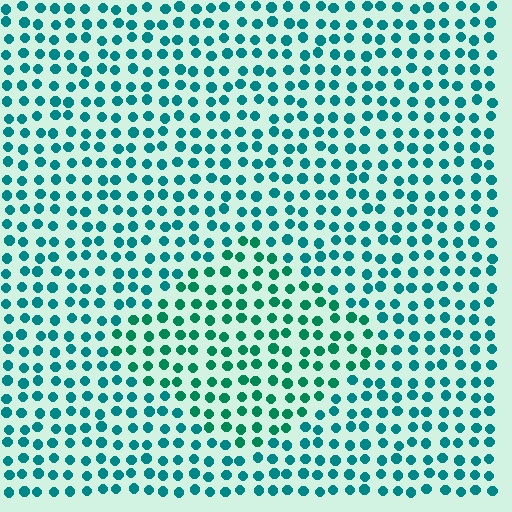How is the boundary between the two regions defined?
The boundary is defined purely by a slight shift in hue (about 21 degrees). Spacing, size, and orientation are identical on both sides.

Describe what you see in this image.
The image is filled with small teal elements in a uniform arrangement. A diamond-shaped region is visible where the elements are tinted to a slightly different hue, forming a subtle color boundary.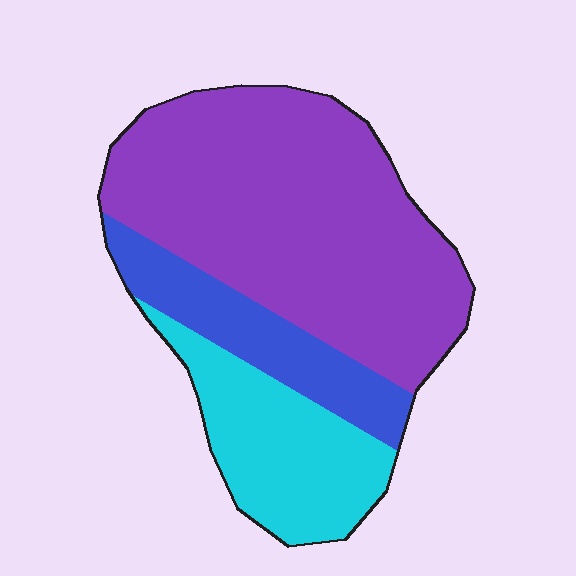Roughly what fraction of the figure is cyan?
Cyan takes up about one quarter (1/4) of the figure.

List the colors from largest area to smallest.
From largest to smallest: purple, cyan, blue.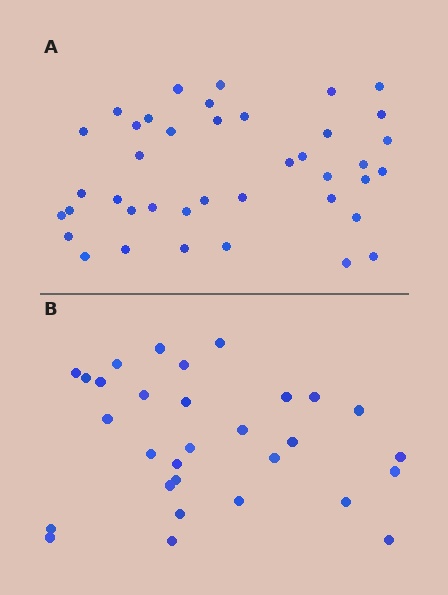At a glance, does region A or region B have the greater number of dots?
Region A (the top region) has more dots.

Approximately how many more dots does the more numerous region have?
Region A has roughly 10 or so more dots than region B.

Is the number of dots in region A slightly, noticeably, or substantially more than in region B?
Region A has noticeably more, but not dramatically so. The ratio is roughly 1.3 to 1.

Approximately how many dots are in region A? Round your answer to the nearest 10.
About 40 dots.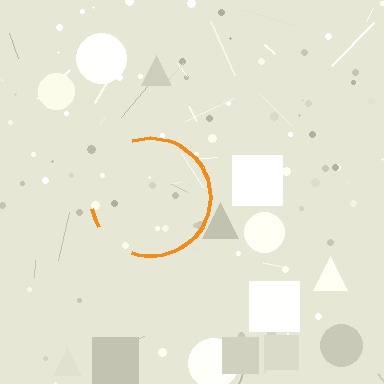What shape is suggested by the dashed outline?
The dashed outline suggests a circle.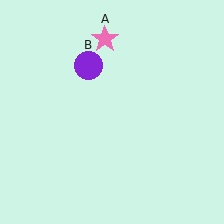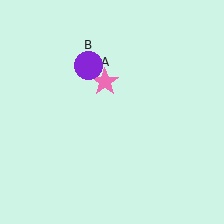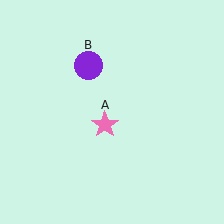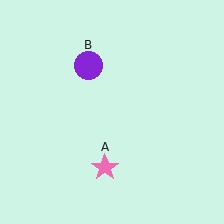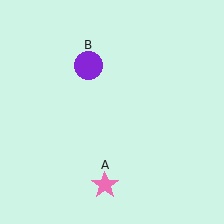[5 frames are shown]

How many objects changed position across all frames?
1 object changed position: pink star (object A).